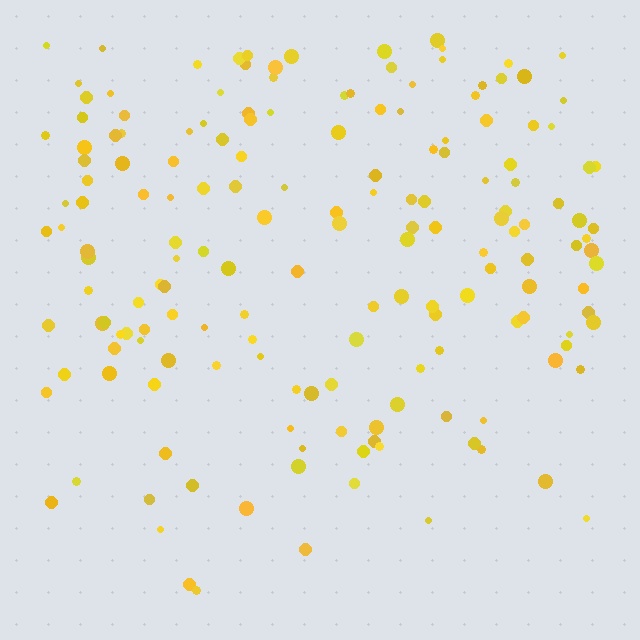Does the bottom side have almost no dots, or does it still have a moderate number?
Still a moderate number, just noticeably fewer than the top.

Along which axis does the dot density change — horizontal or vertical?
Vertical.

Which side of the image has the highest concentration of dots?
The top.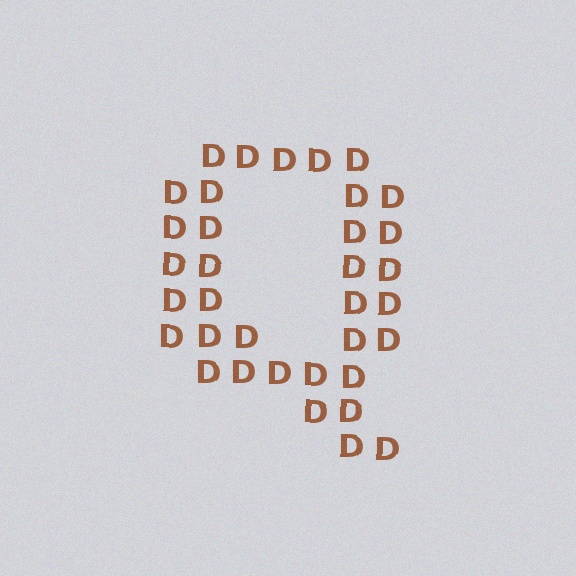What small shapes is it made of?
It is made of small letter D's.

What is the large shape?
The large shape is the letter Q.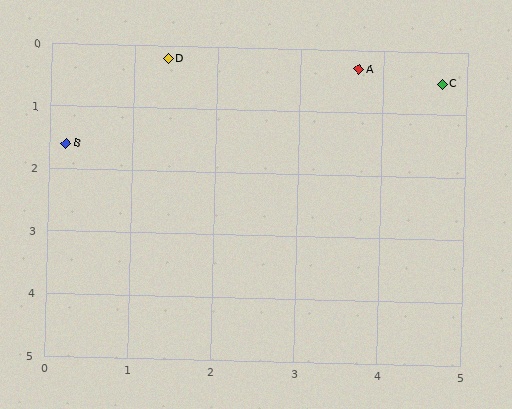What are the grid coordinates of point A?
Point A is at approximately (3.7, 0.3).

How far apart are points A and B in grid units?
Points A and B are about 3.7 grid units apart.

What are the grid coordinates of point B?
Point B is at approximately (0.2, 1.6).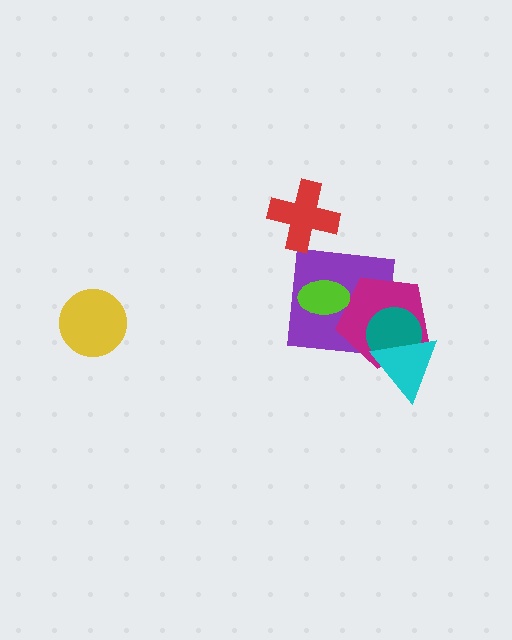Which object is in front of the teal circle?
The cyan triangle is in front of the teal circle.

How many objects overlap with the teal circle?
3 objects overlap with the teal circle.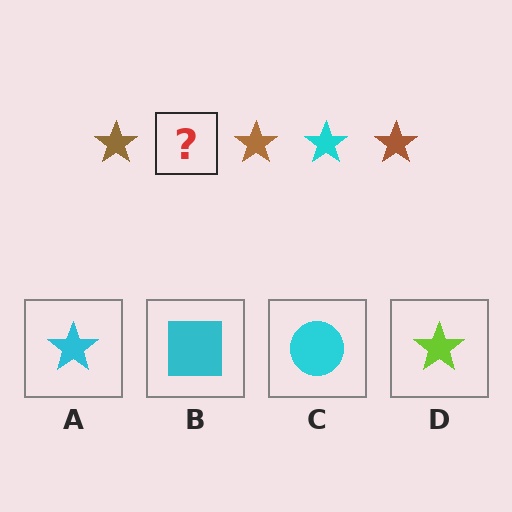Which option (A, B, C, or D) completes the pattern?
A.